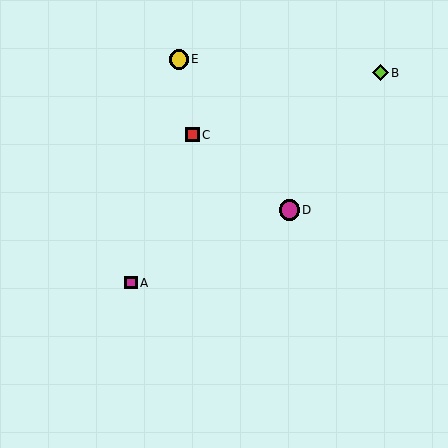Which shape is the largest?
The magenta circle (labeled D) is the largest.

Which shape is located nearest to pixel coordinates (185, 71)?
The yellow circle (labeled E) at (179, 59) is nearest to that location.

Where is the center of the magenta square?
The center of the magenta square is at (131, 283).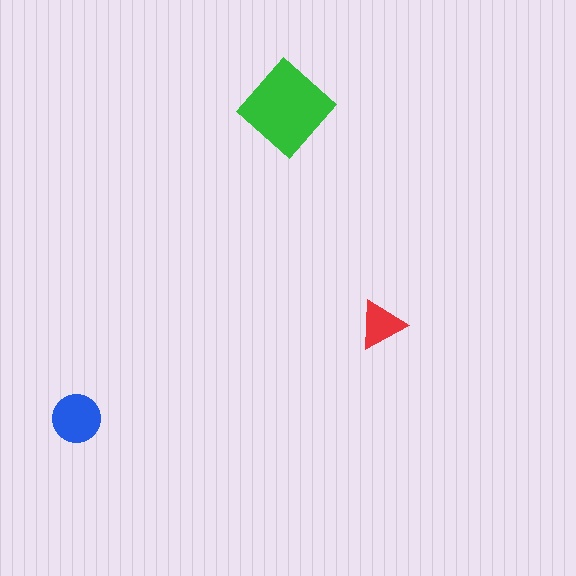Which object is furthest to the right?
The red triangle is rightmost.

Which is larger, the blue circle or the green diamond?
The green diamond.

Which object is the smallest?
The red triangle.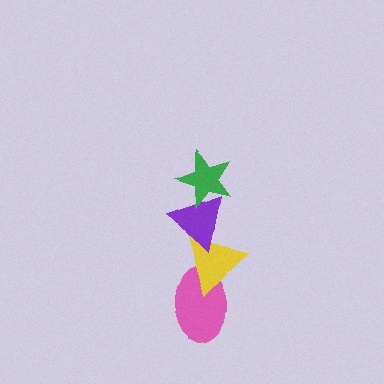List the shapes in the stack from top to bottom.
From top to bottom: the green star, the purple triangle, the yellow triangle, the pink ellipse.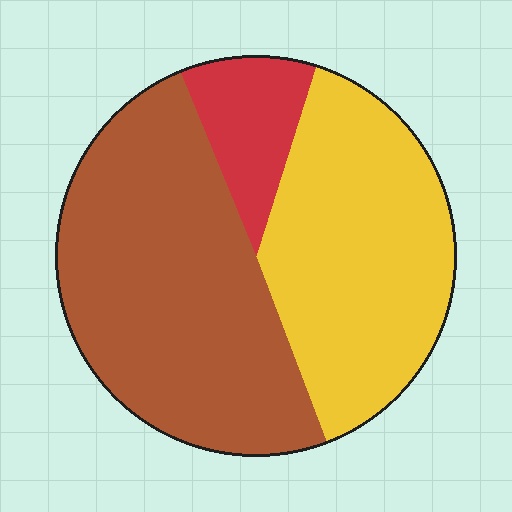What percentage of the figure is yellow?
Yellow covers roughly 40% of the figure.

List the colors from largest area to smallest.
From largest to smallest: brown, yellow, red.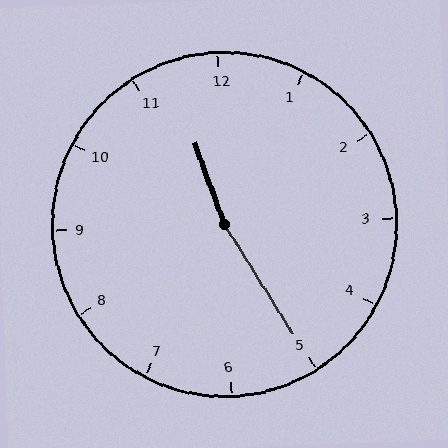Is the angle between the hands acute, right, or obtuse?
It is obtuse.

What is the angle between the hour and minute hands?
Approximately 168 degrees.